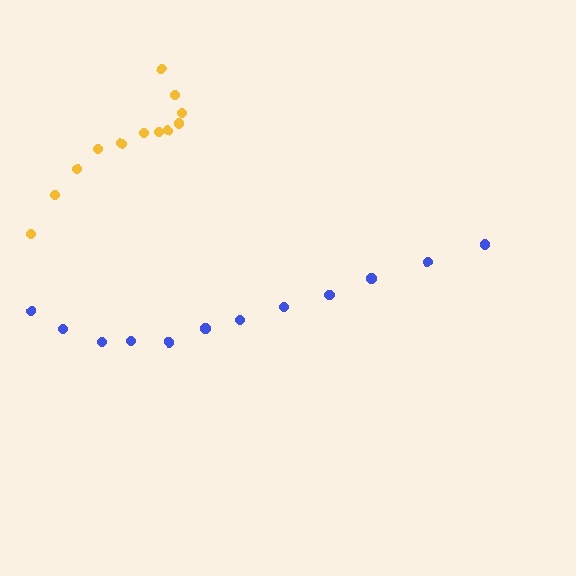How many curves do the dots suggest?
There are 2 distinct paths.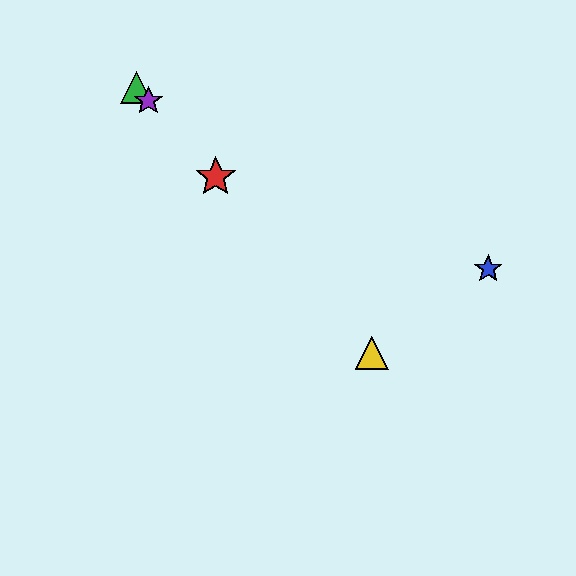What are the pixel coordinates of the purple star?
The purple star is at (148, 101).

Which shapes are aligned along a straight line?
The red star, the green triangle, the yellow triangle, the purple star are aligned along a straight line.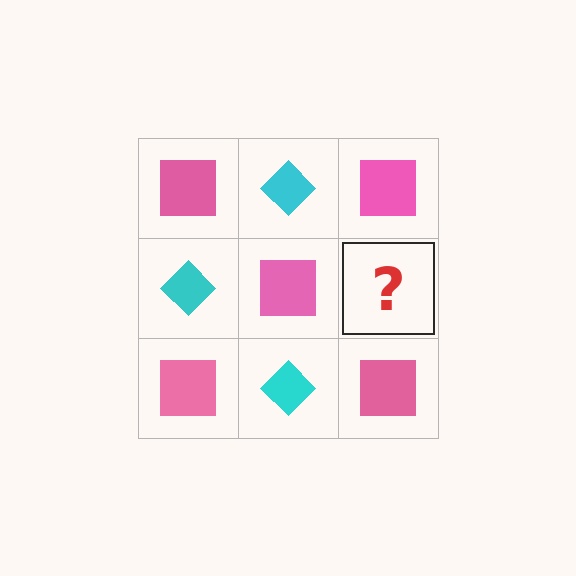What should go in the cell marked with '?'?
The missing cell should contain a cyan diamond.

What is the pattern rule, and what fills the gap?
The rule is that it alternates pink square and cyan diamond in a checkerboard pattern. The gap should be filled with a cyan diamond.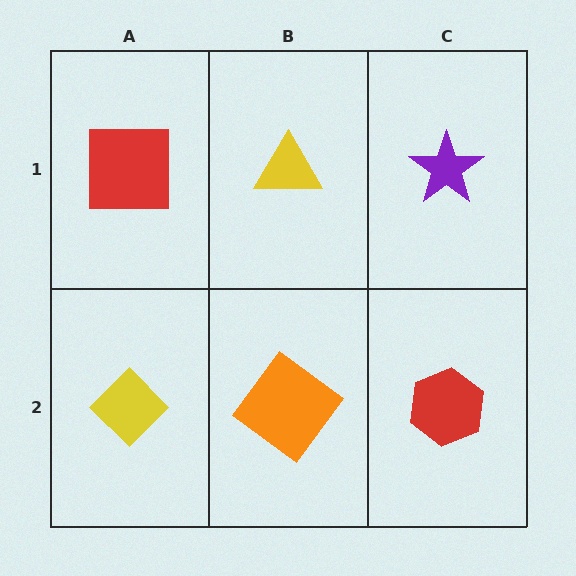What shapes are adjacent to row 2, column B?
A yellow triangle (row 1, column B), a yellow diamond (row 2, column A), a red hexagon (row 2, column C).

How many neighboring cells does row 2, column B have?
3.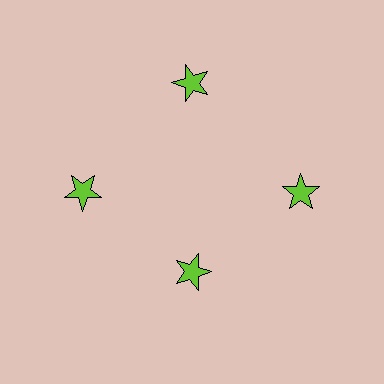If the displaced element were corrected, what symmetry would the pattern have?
It would have 4-fold rotational symmetry — the pattern would map onto itself every 90 degrees.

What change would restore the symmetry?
The symmetry would be restored by moving it outward, back onto the ring so that all 4 stars sit at equal angles and equal distance from the center.